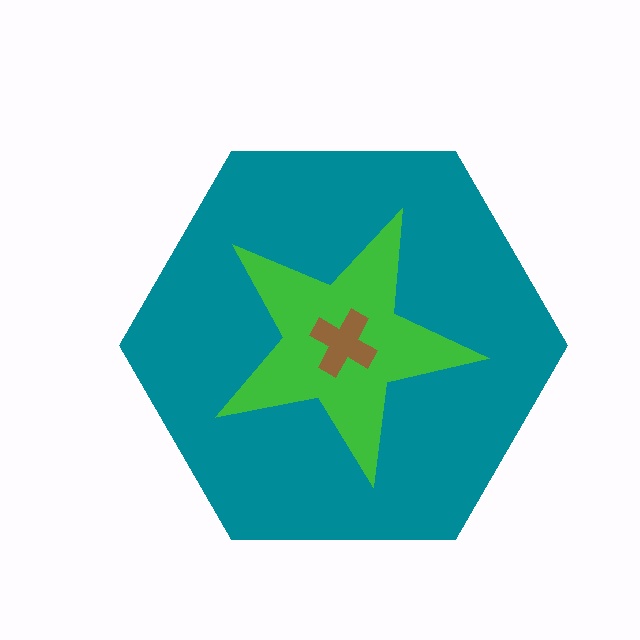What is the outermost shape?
The teal hexagon.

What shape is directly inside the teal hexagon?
The green star.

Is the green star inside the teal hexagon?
Yes.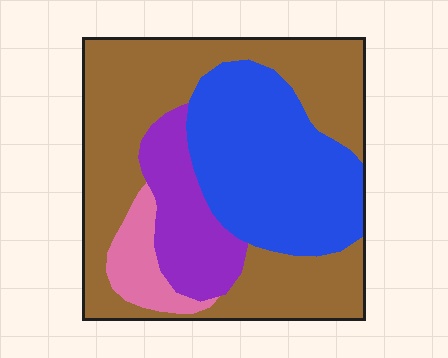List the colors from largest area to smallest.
From largest to smallest: brown, blue, purple, pink.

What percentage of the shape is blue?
Blue takes up about one third (1/3) of the shape.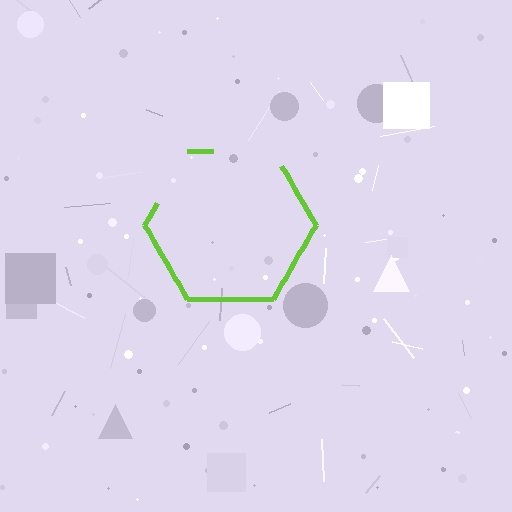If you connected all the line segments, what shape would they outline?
They would outline a hexagon.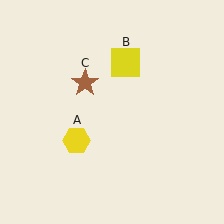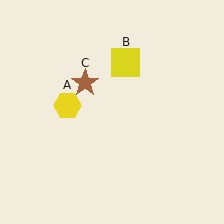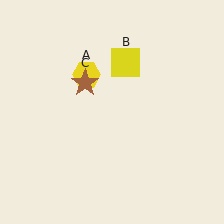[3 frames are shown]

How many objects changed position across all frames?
1 object changed position: yellow hexagon (object A).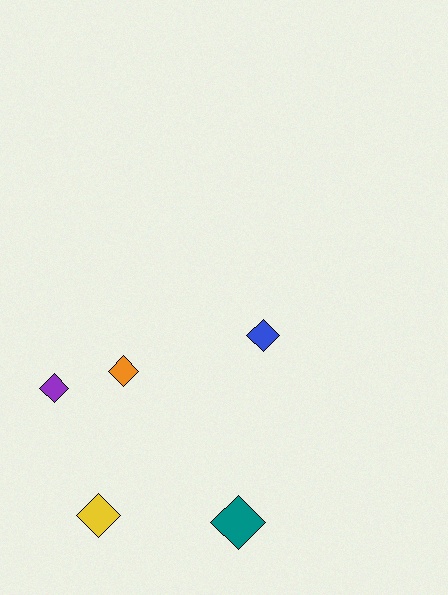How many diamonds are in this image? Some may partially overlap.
There are 5 diamonds.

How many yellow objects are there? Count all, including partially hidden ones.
There is 1 yellow object.